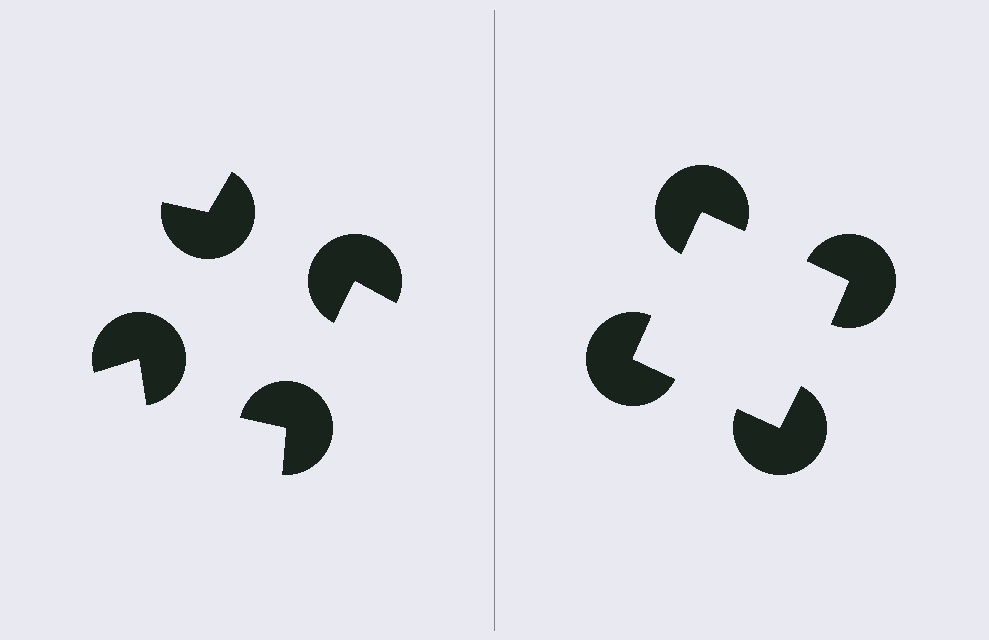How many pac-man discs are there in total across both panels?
8 — 4 on each side.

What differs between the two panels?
The pac-man discs are positioned identically on both sides; only the wedge orientations differ. On the right they align to a square; on the left they are misaligned.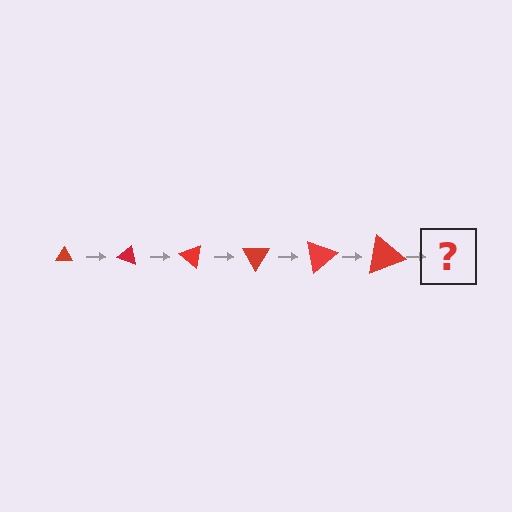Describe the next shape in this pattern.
It should be a triangle, larger than the previous one and rotated 120 degrees from the start.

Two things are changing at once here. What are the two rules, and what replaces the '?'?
The two rules are that the triangle grows larger each step and it rotates 20 degrees each step. The '?' should be a triangle, larger than the previous one and rotated 120 degrees from the start.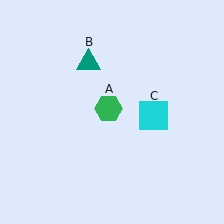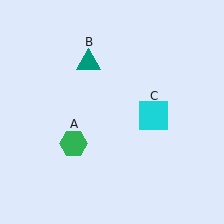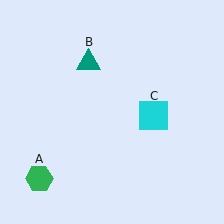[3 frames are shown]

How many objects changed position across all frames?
1 object changed position: green hexagon (object A).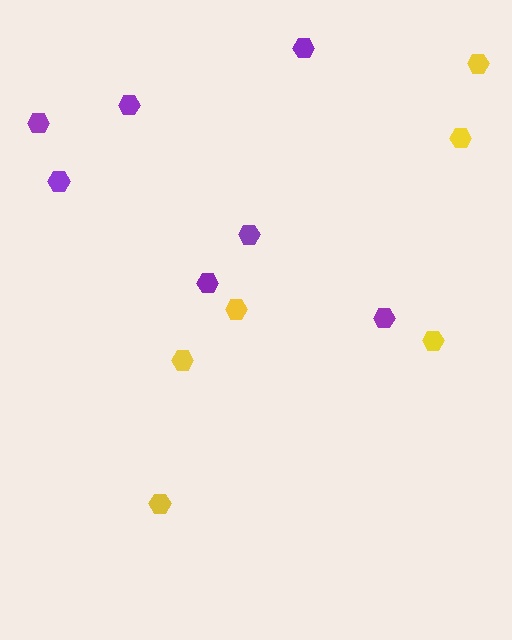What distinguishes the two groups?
There are 2 groups: one group of yellow hexagons (6) and one group of purple hexagons (7).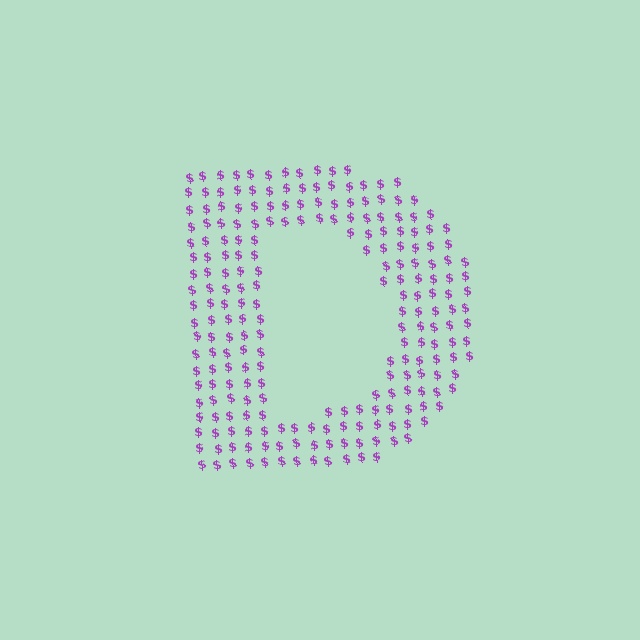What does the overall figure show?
The overall figure shows the letter D.